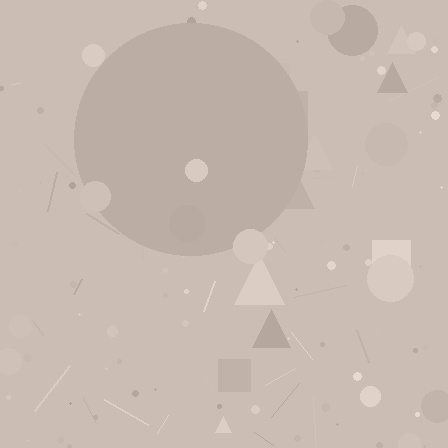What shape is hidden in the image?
A circle is hidden in the image.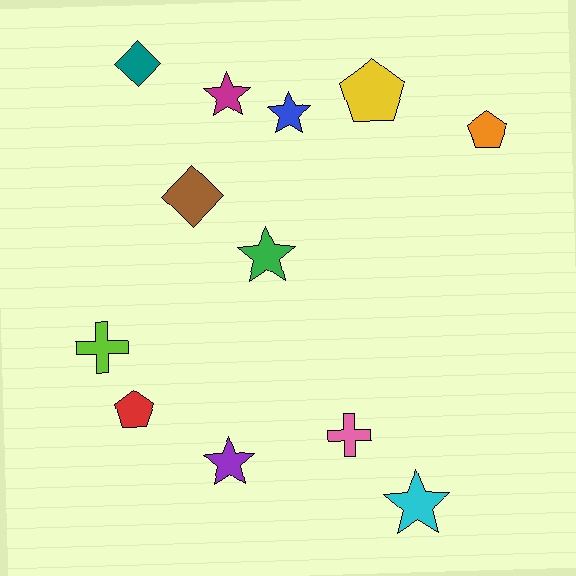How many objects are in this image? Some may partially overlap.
There are 12 objects.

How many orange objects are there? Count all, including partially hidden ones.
There is 1 orange object.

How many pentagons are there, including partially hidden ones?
There are 3 pentagons.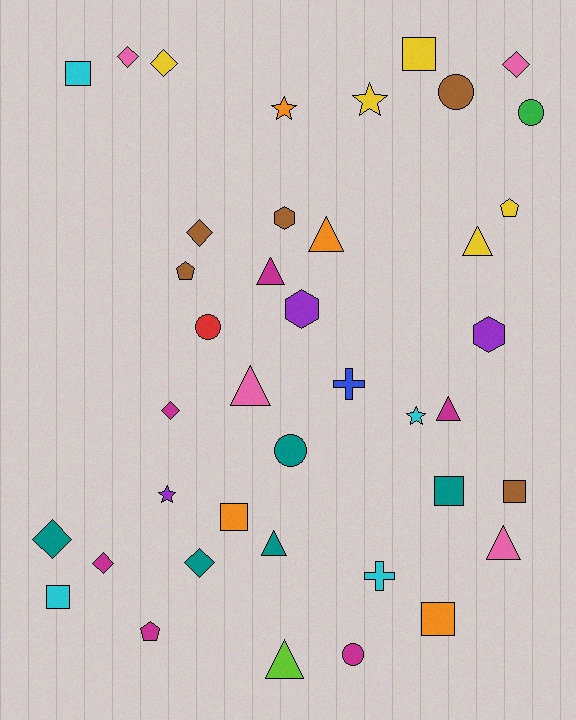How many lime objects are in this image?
There is 1 lime object.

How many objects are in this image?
There are 40 objects.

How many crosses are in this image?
There are 2 crosses.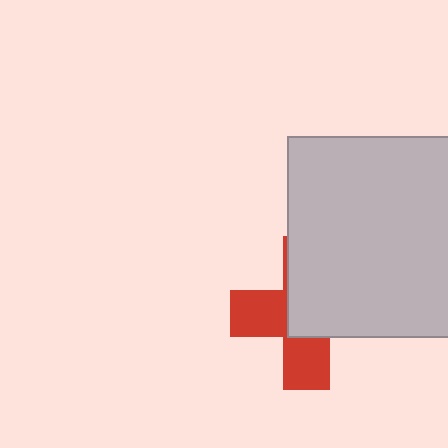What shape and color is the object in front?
The object in front is a light gray square.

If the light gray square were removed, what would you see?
You would see the complete red cross.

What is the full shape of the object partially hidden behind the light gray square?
The partially hidden object is a red cross.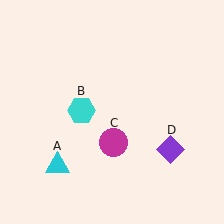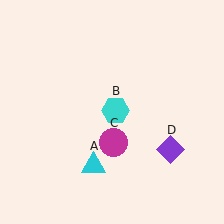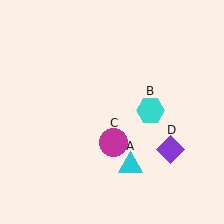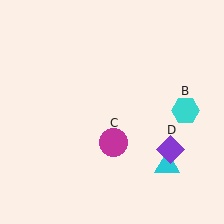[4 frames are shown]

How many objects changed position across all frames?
2 objects changed position: cyan triangle (object A), cyan hexagon (object B).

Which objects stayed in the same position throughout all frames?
Magenta circle (object C) and purple diamond (object D) remained stationary.